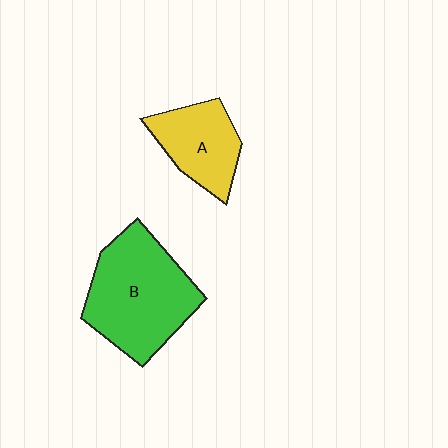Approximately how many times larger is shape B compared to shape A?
Approximately 1.7 times.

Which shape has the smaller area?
Shape A (yellow).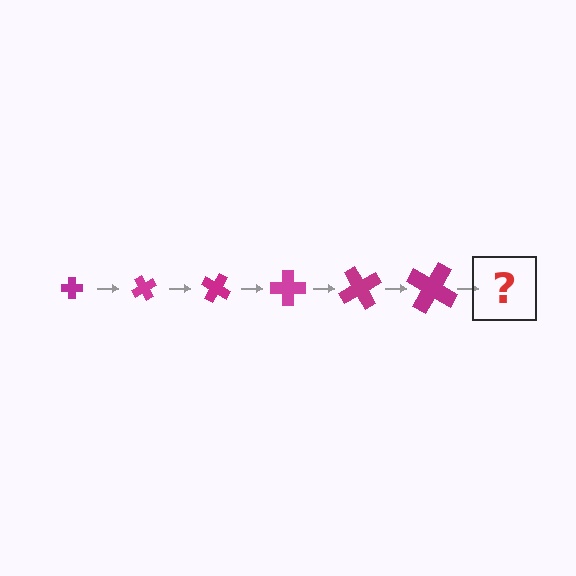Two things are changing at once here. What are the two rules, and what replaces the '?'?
The two rules are that the cross grows larger each step and it rotates 60 degrees each step. The '?' should be a cross, larger than the previous one and rotated 360 degrees from the start.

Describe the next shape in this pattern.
It should be a cross, larger than the previous one and rotated 360 degrees from the start.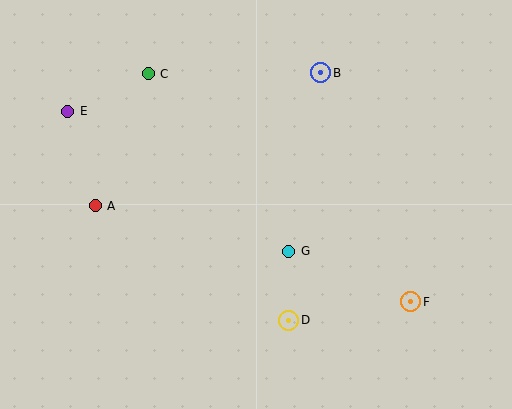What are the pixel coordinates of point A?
Point A is at (95, 206).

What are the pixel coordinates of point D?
Point D is at (289, 320).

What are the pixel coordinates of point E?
Point E is at (68, 111).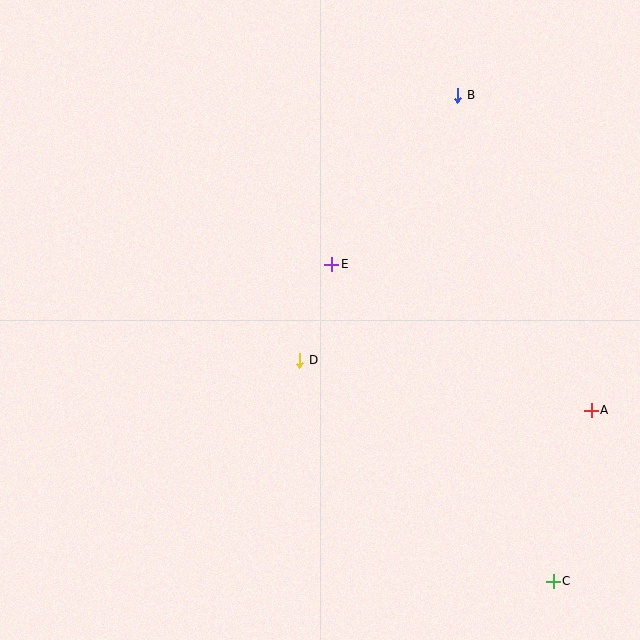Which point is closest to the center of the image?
Point D at (300, 360) is closest to the center.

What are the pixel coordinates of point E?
Point E is at (332, 264).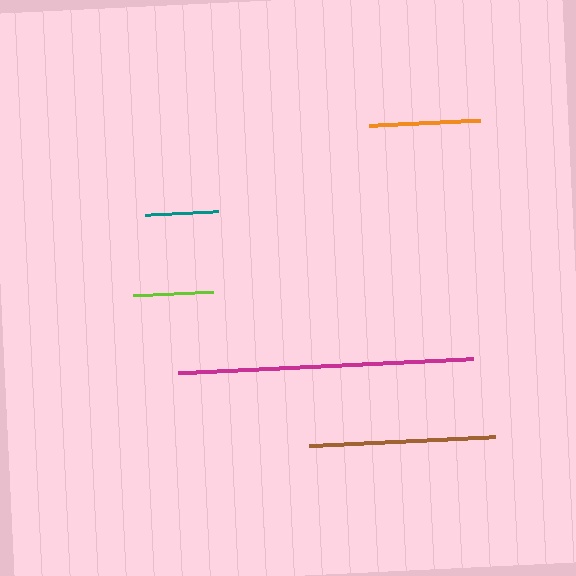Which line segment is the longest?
The magenta line is the longest at approximately 294 pixels.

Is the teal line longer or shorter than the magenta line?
The magenta line is longer than the teal line.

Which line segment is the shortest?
The teal line is the shortest at approximately 72 pixels.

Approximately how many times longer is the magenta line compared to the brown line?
The magenta line is approximately 1.6 times the length of the brown line.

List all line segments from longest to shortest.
From longest to shortest: magenta, brown, orange, lime, teal.